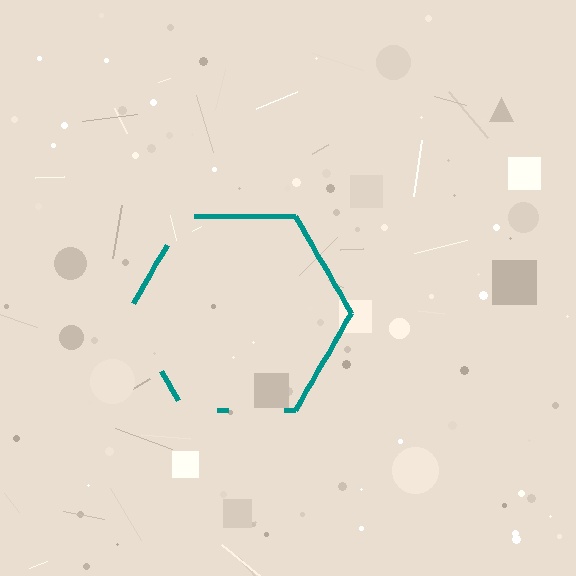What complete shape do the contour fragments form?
The contour fragments form a hexagon.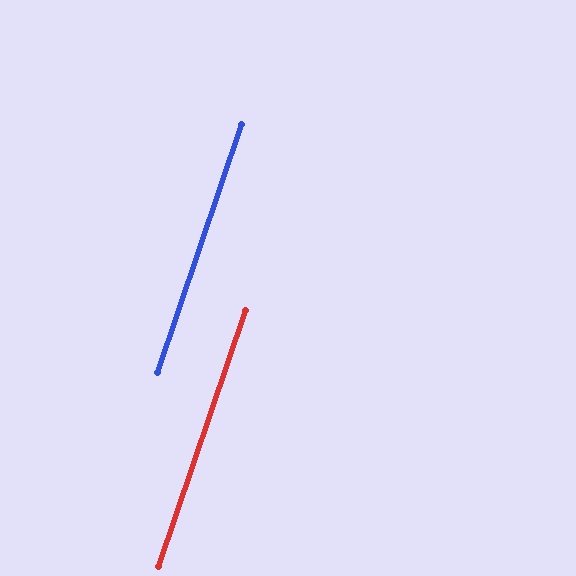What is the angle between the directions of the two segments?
Approximately 0 degrees.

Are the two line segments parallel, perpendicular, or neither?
Parallel — their directions differ by only 0.1°.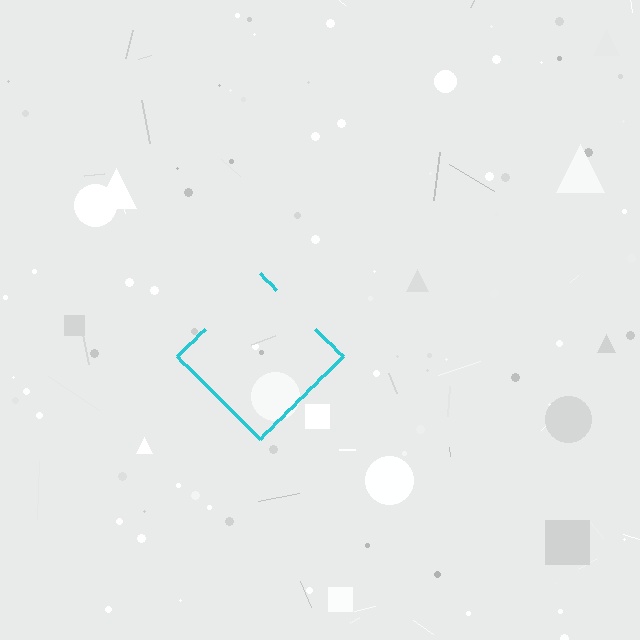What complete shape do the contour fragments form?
The contour fragments form a diamond.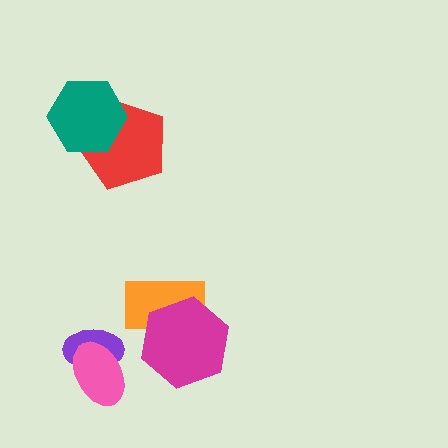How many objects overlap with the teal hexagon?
1 object overlaps with the teal hexagon.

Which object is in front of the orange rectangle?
The magenta hexagon is in front of the orange rectangle.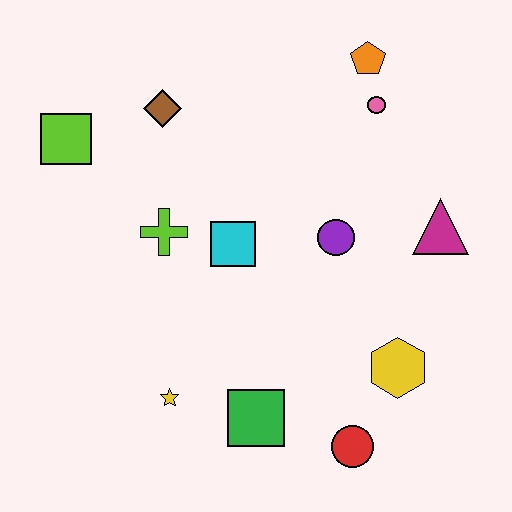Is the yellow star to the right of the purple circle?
No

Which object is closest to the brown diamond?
The lime square is closest to the brown diamond.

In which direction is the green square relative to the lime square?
The green square is below the lime square.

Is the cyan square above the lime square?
No